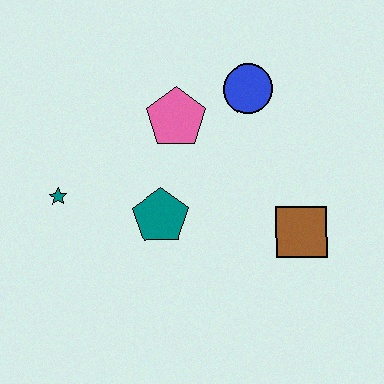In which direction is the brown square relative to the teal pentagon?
The brown square is to the right of the teal pentagon.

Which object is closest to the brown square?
The teal pentagon is closest to the brown square.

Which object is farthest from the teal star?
The brown square is farthest from the teal star.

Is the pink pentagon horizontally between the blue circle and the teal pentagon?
Yes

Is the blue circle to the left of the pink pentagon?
No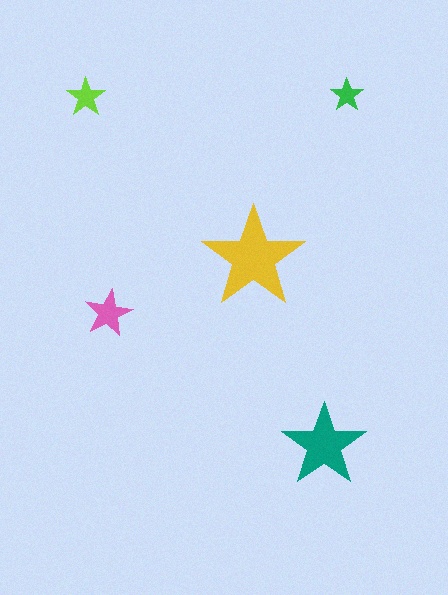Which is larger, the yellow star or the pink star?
The yellow one.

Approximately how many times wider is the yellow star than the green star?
About 3 times wider.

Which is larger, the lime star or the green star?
The lime one.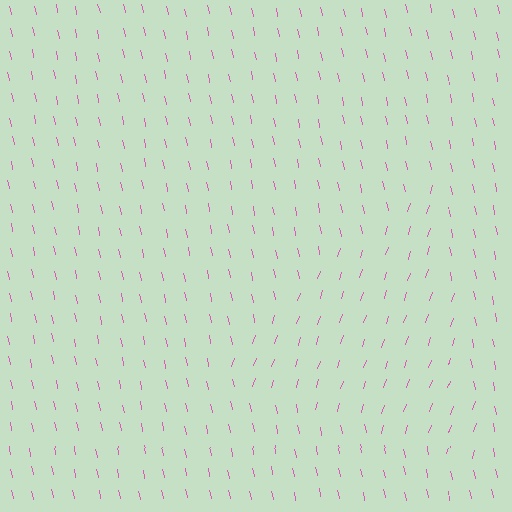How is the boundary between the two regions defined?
The boundary is defined purely by a change in line orientation (approximately 30 degrees difference). All lines are the same color and thickness.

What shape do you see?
I see a triangle.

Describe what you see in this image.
The image is filled with small pink line segments. A triangle region in the image has lines oriented differently from the surrounding lines, creating a visible texture boundary.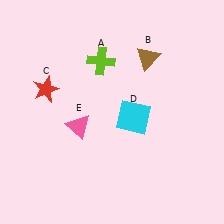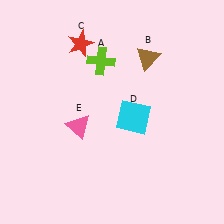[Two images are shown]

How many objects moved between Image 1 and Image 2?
1 object moved between the two images.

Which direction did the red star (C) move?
The red star (C) moved up.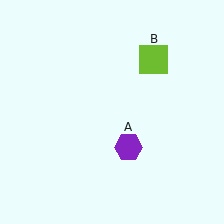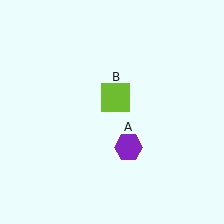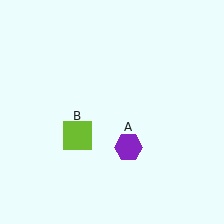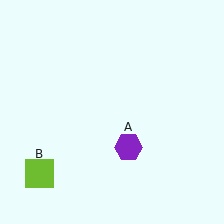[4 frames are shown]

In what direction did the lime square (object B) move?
The lime square (object B) moved down and to the left.